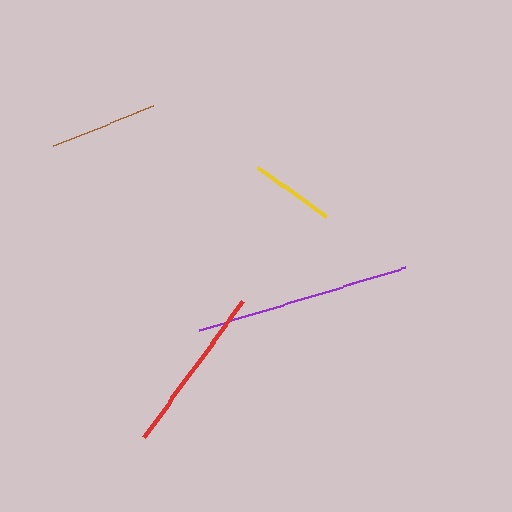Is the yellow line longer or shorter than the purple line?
The purple line is longer than the yellow line.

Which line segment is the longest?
The purple line is the longest at approximately 216 pixels.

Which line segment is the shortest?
The yellow line is the shortest at approximately 84 pixels.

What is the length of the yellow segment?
The yellow segment is approximately 84 pixels long.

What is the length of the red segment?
The red segment is approximately 168 pixels long.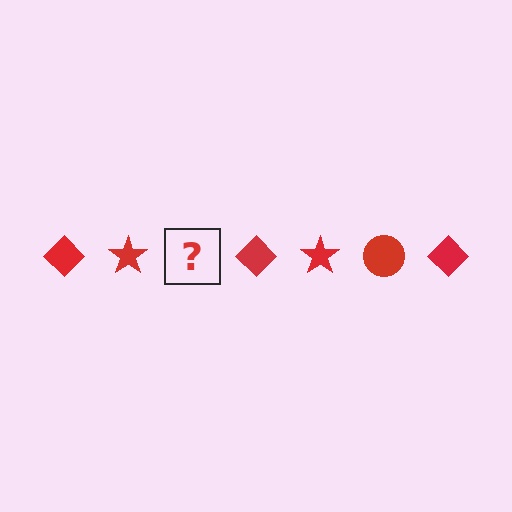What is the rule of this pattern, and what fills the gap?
The rule is that the pattern cycles through diamond, star, circle shapes in red. The gap should be filled with a red circle.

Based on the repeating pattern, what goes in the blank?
The blank should be a red circle.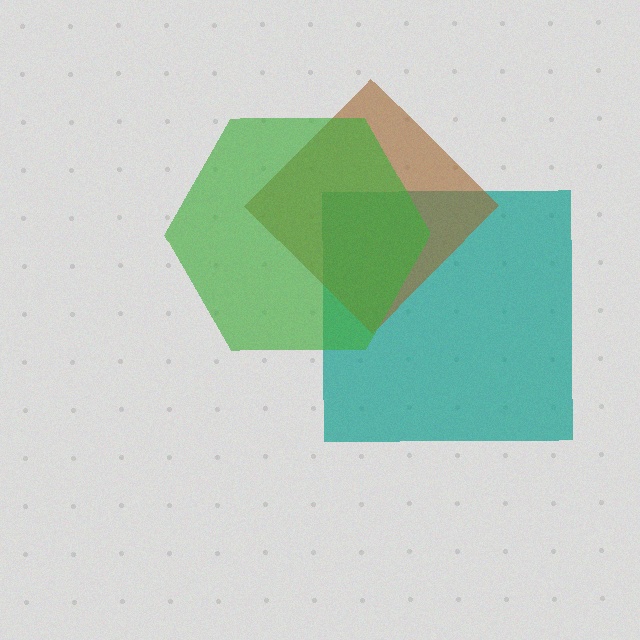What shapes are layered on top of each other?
The layered shapes are: a teal square, a brown diamond, a green hexagon.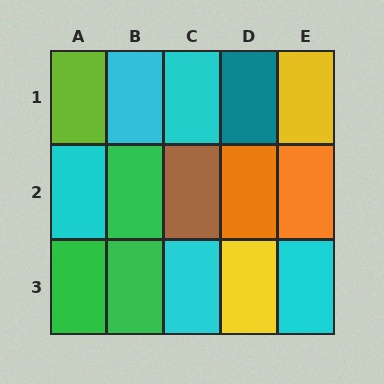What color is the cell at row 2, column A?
Cyan.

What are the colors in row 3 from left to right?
Green, green, cyan, yellow, cyan.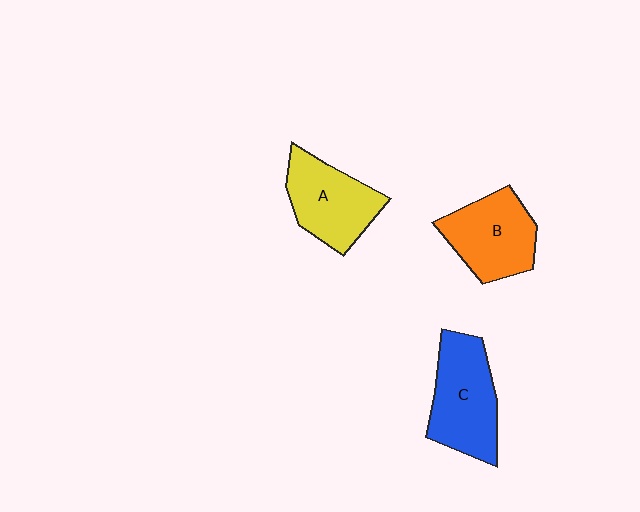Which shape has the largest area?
Shape C (blue).